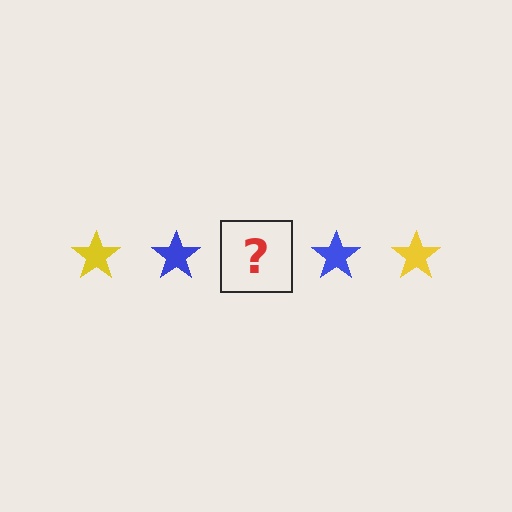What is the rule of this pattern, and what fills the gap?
The rule is that the pattern cycles through yellow, blue stars. The gap should be filled with a yellow star.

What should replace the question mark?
The question mark should be replaced with a yellow star.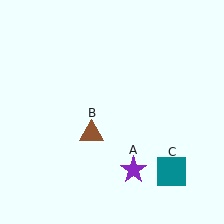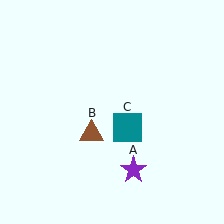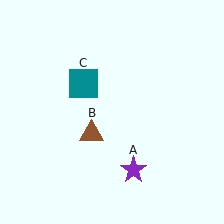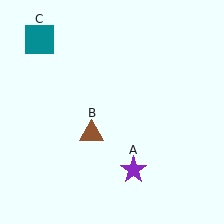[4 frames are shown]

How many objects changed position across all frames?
1 object changed position: teal square (object C).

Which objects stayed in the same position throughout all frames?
Purple star (object A) and brown triangle (object B) remained stationary.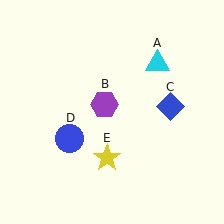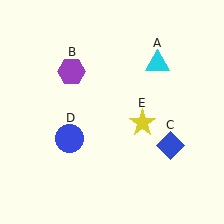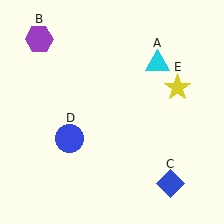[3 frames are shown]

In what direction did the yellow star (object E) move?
The yellow star (object E) moved up and to the right.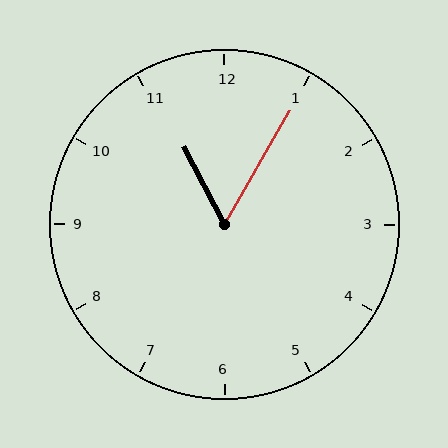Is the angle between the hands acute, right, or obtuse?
It is acute.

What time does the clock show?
11:05.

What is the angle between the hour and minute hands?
Approximately 58 degrees.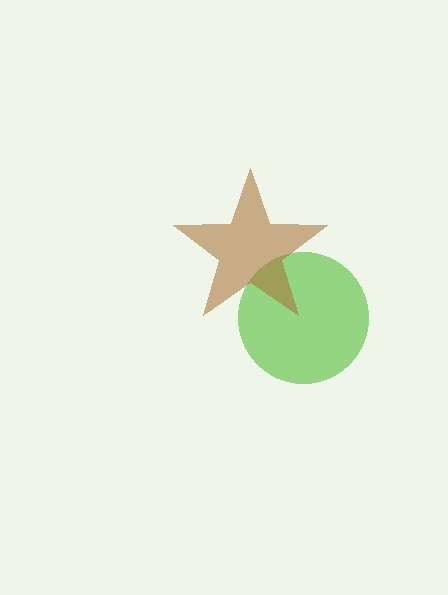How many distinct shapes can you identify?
There are 2 distinct shapes: a lime circle, a brown star.